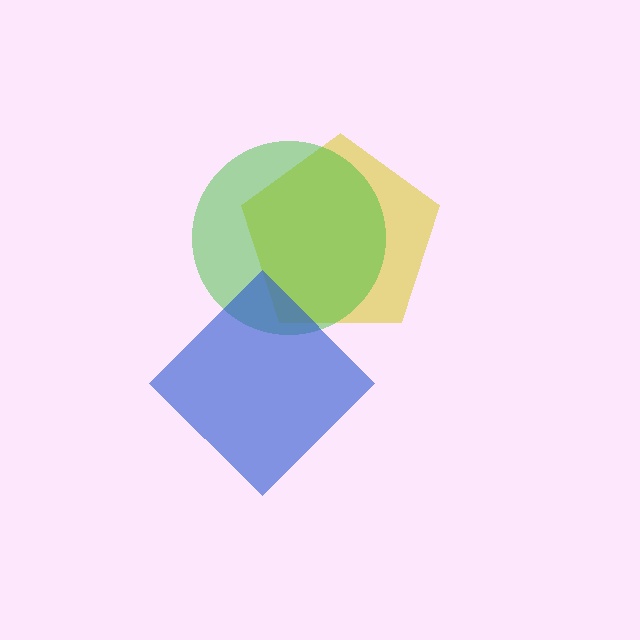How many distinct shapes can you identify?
There are 3 distinct shapes: a yellow pentagon, a green circle, a blue diamond.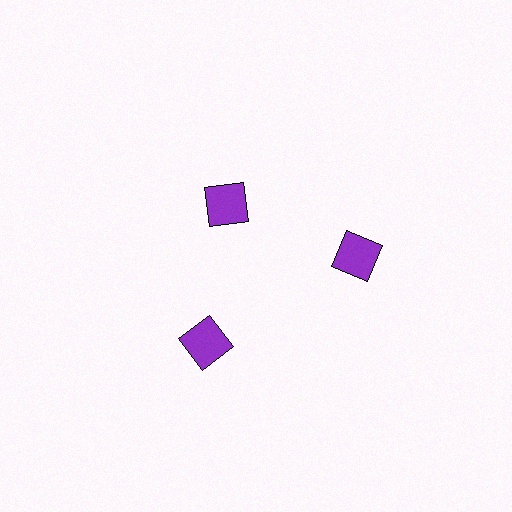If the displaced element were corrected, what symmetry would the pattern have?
It would have 3-fold rotational symmetry — the pattern would map onto itself every 120 degrees.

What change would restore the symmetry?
The symmetry would be restored by moving it outward, back onto the ring so that all 3 squares sit at equal angles and equal distance from the center.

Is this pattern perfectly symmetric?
No. The 3 purple squares are arranged in a ring, but one element near the 11 o'clock position is pulled inward toward the center, breaking the 3-fold rotational symmetry.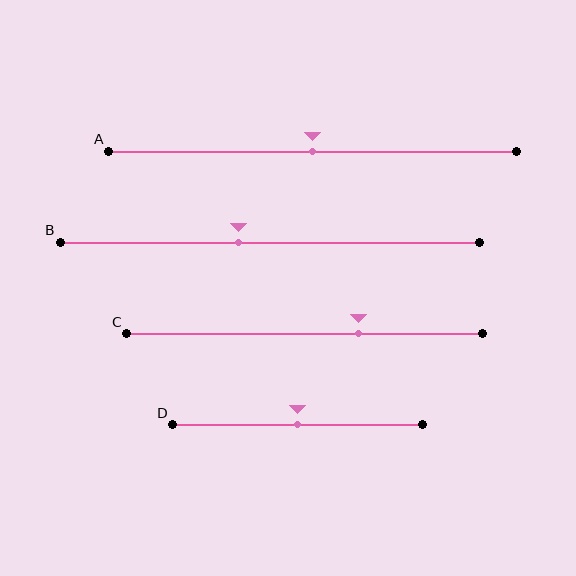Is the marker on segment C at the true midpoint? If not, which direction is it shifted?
No, the marker on segment C is shifted to the right by about 15% of the segment length.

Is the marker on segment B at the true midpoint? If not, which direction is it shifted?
No, the marker on segment B is shifted to the left by about 8% of the segment length.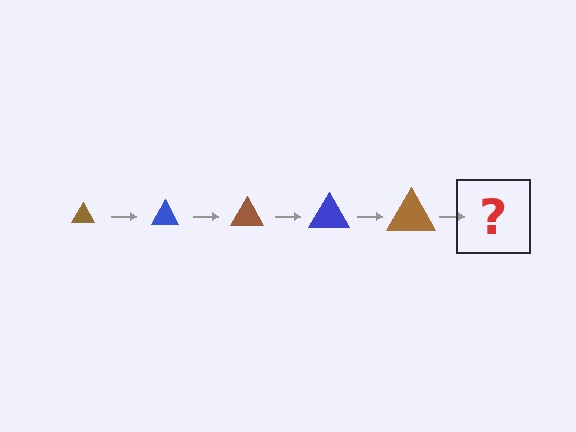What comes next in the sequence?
The next element should be a blue triangle, larger than the previous one.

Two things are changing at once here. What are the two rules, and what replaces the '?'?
The two rules are that the triangle grows larger each step and the color cycles through brown and blue. The '?' should be a blue triangle, larger than the previous one.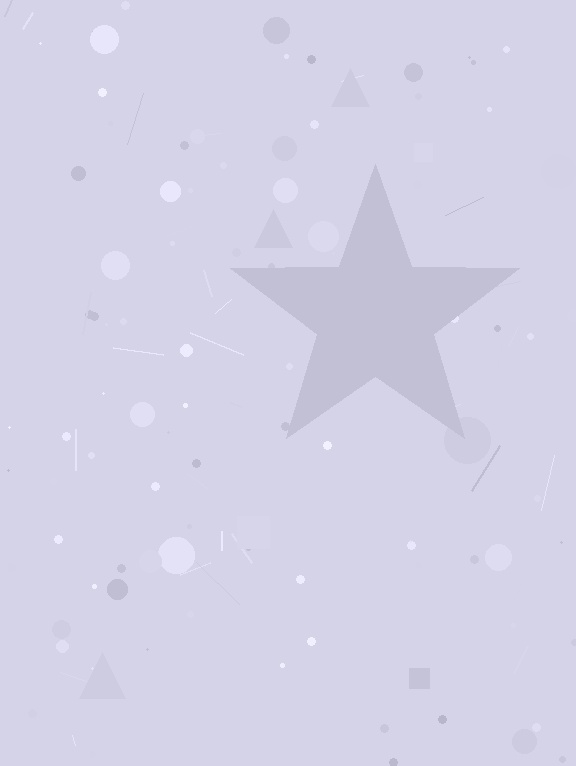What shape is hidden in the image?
A star is hidden in the image.